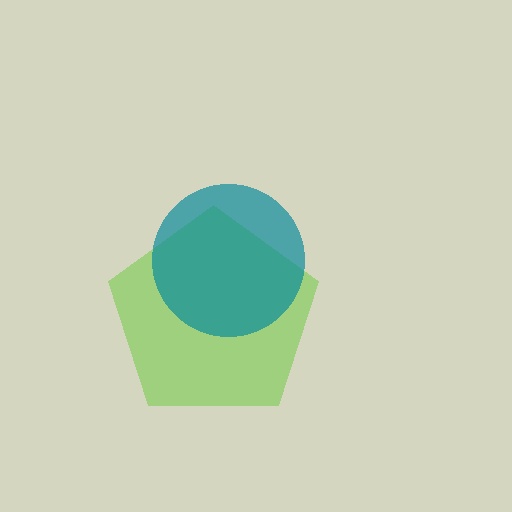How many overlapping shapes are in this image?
There are 2 overlapping shapes in the image.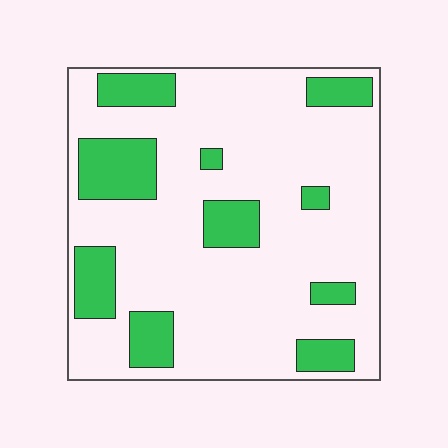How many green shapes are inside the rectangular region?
10.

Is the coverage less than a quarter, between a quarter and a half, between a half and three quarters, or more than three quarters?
Less than a quarter.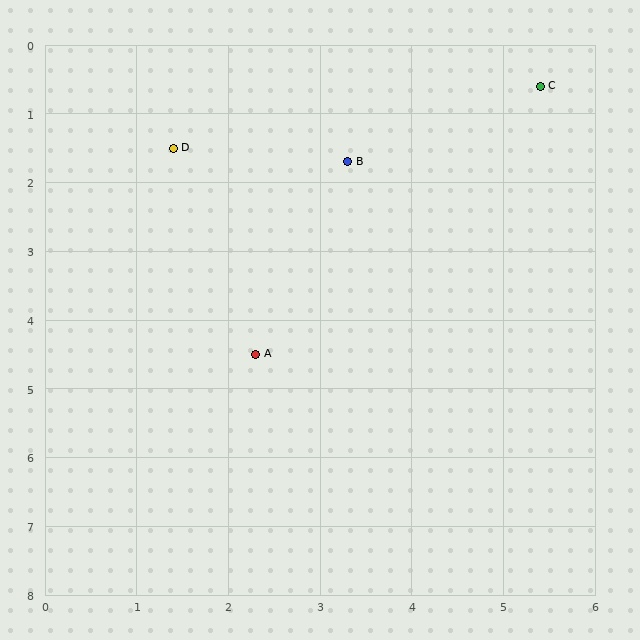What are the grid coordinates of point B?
Point B is at approximately (3.3, 1.7).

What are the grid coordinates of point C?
Point C is at approximately (5.4, 0.6).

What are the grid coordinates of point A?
Point A is at approximately (2.3, 4.5).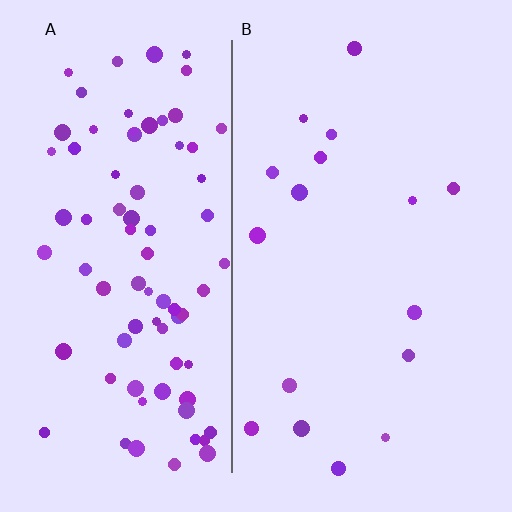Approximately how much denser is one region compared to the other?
Approximately 4.9× — region A over region B.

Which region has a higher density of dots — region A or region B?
A (the left).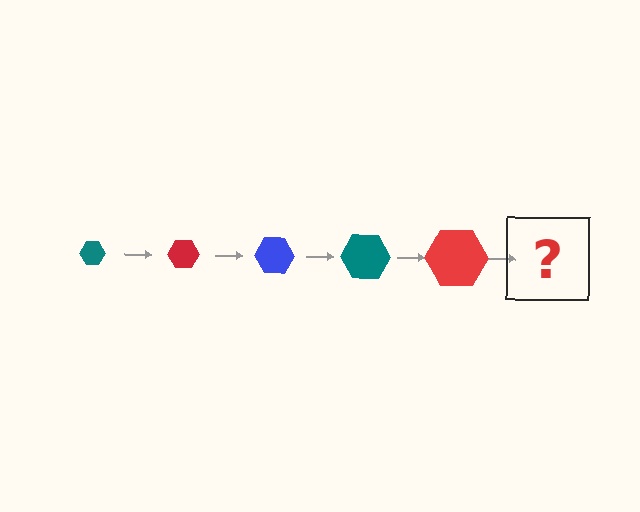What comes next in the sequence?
The next element should be a blue hexagon, larger than the previous one.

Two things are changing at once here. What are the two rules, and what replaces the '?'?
The two rules are that the hexagon grows larger each step and the color cycles through teal, red, and blue. The '?' should be a blue hexagon, larger than the previous one.